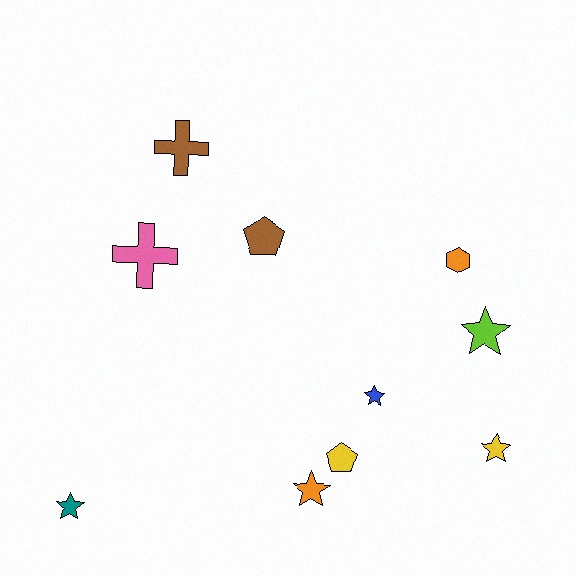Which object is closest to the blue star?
The yellow pentagon is closest to the blue star.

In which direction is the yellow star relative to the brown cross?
The yellow star is to the right of the brown cross.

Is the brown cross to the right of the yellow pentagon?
No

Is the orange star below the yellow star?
Yes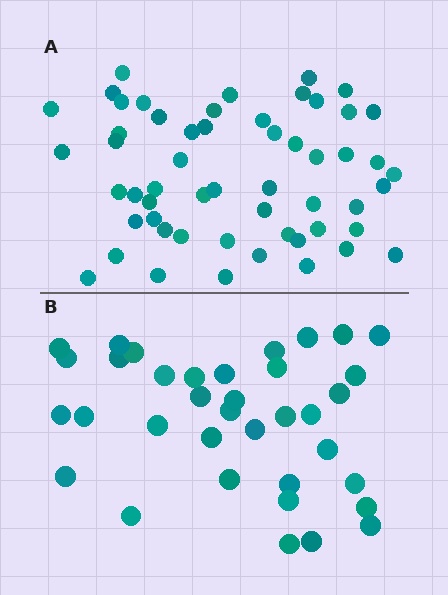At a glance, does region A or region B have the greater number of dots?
Region A (the top region) has more dots.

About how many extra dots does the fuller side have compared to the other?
Region A has approximately 20 more dots than region B.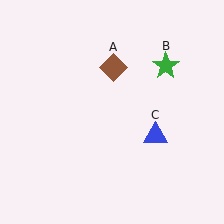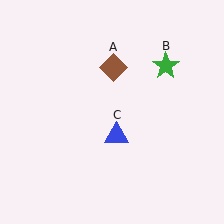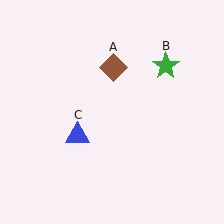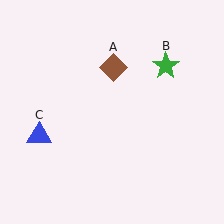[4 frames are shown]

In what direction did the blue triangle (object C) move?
The blue triangle (object C) moved left.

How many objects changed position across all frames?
1 object changed position: blue triangle (object C).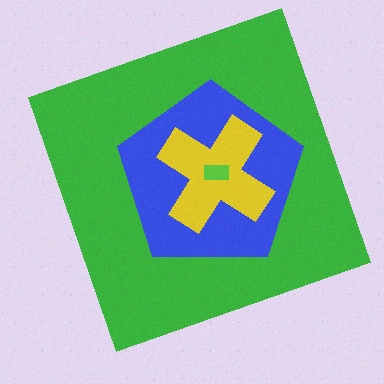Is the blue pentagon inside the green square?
Yes.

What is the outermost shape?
The green square.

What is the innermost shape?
The lime rectangle.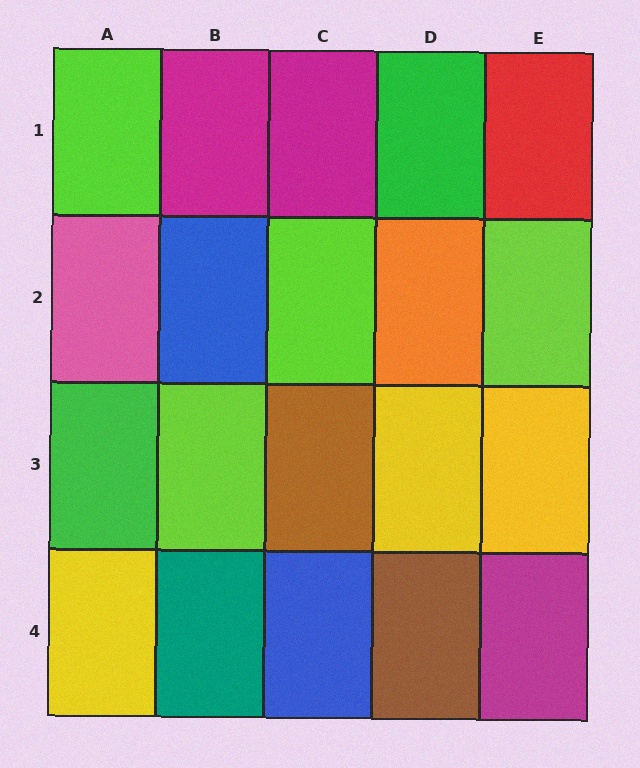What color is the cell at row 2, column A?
Pink.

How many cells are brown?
2 cells are brown.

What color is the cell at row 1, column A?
Lime.